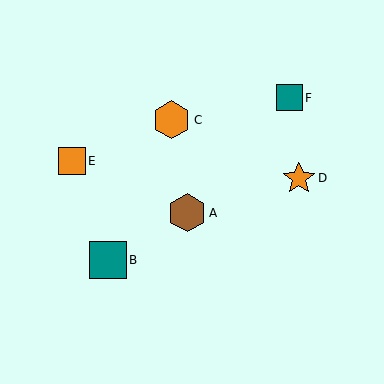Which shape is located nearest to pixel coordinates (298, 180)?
The orange star (labeled D) at (299, 178) is nearest to that location.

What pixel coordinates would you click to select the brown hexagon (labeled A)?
Click at (187, 213) to select the brown hexagon A.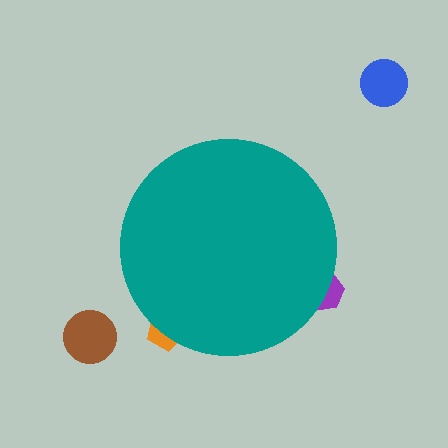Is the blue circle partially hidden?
No, the blue circle is fully visible.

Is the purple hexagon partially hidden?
Yes, the purple hexagon is partially hidden behind the teal circle.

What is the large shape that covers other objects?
A teal circle.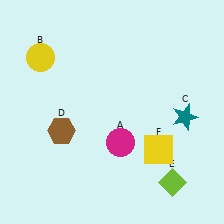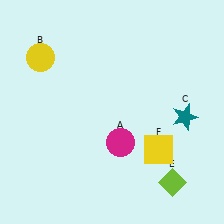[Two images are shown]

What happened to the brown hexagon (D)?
The brown hexagon (D) was removed in Image 2. It was in the bottom-left area of Image 1.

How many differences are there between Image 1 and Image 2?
There is 1 difference between the two images.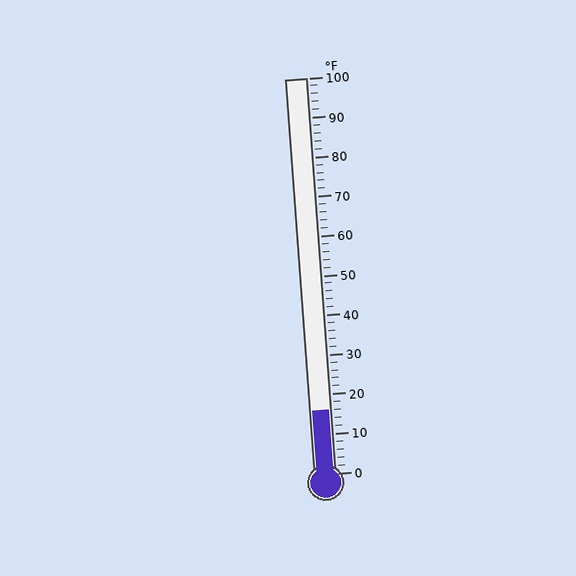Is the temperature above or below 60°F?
The temperature is below 60°F.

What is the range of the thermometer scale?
The thermometer scale ranges from 0°F to 100°F.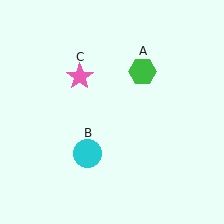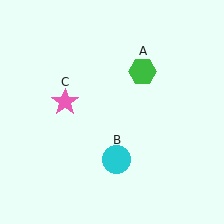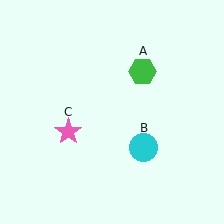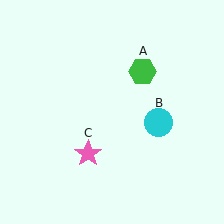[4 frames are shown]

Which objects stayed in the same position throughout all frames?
Green hexagon (object A) remained stationary.